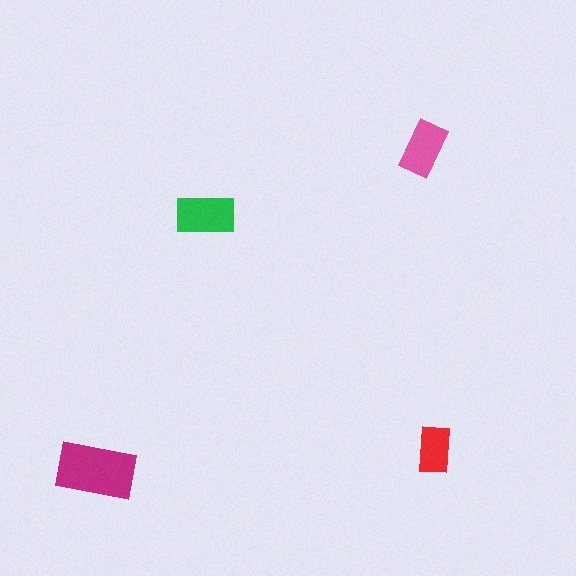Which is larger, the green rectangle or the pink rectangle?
The green one.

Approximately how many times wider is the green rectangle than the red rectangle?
About 1.5 times wider.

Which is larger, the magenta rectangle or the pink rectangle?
The magenta one.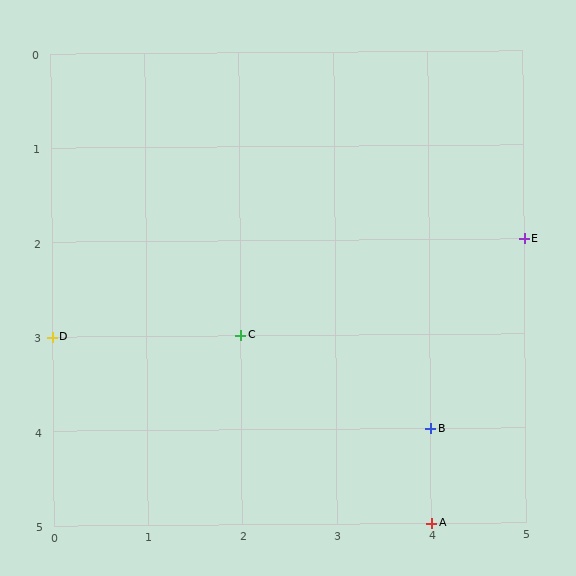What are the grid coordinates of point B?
Point B is at grid coordinates (4, 4).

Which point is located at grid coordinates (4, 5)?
Point A is at (4, 5).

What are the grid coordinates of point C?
Point C is at grid coordinates (2, 3).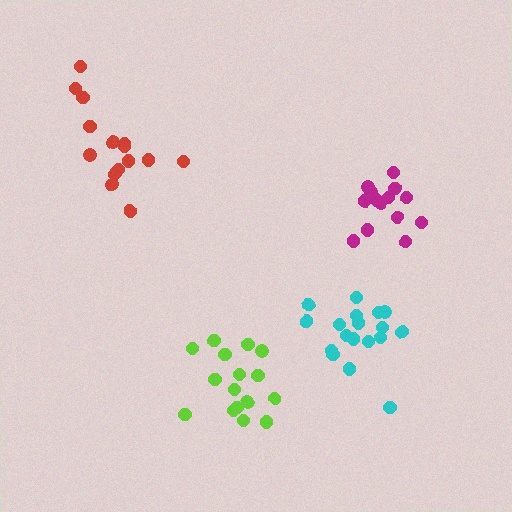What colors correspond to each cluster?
The clusters are colored: red, lime, magenta, cyan.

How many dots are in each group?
Group 1: 15 dots, Group 2: 16 dots, Group 3: 14 dots, Group 4: 18 dots (63 total).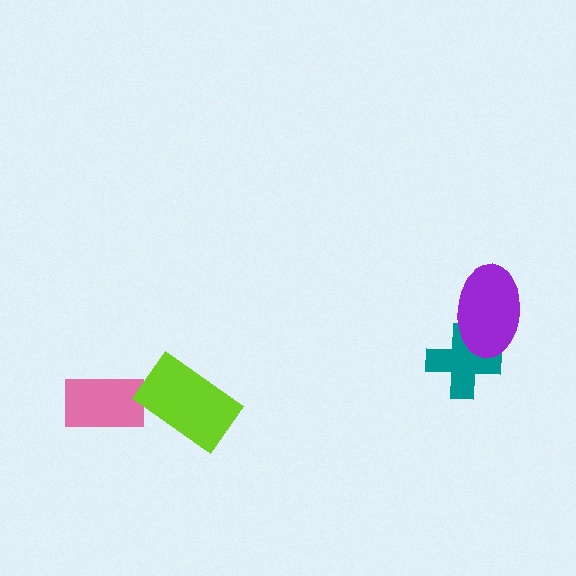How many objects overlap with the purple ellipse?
1 object overlaps with the purple ellipse.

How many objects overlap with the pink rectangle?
0 objects overlap with the pink rectangle.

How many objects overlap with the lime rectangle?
0 objects overlap with the lime rectangle.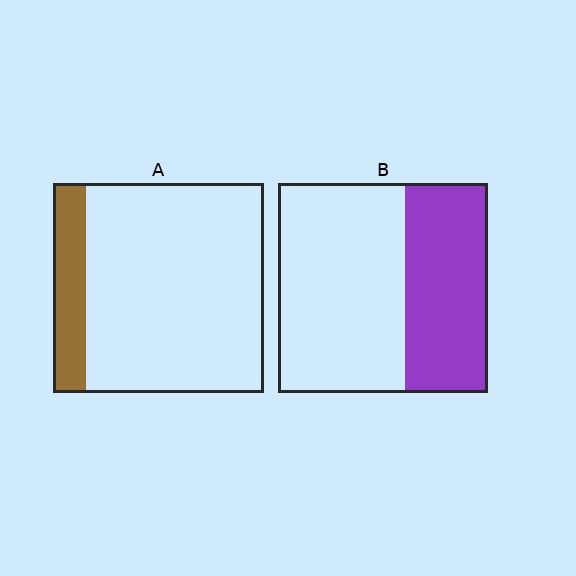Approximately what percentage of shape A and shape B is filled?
A is approximately 15% and B is approximately 40%.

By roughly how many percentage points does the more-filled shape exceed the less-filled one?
By roughly 25 percentage points (B over A).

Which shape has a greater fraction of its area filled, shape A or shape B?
Shape B.